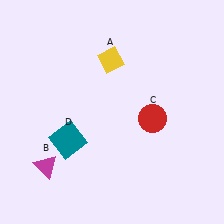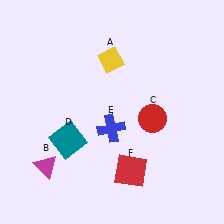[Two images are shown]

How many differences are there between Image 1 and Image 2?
There are 2 differences between the two images.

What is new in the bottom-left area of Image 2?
A blue cross (E) was added in the bottom-left area of Image 2.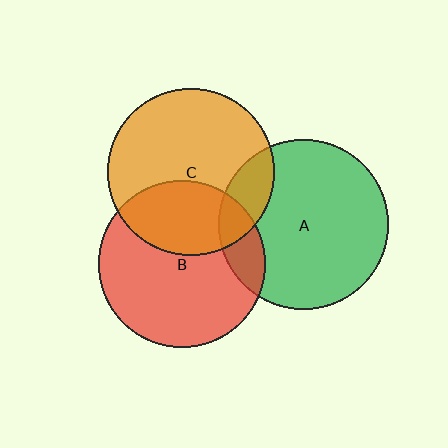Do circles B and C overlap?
Yes.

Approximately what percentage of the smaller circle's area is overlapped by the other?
Approximately 35%.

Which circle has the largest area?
Circle A (green).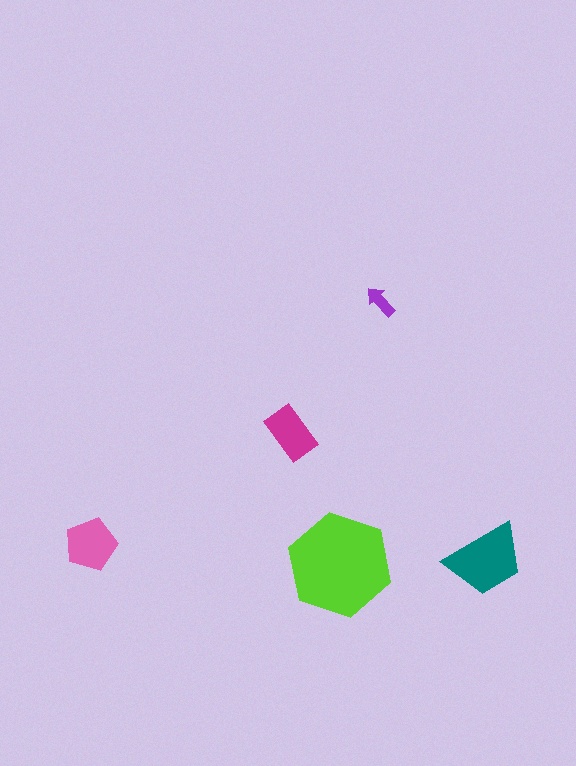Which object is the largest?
The lime hexagon.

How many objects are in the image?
There are 5 objects in the image.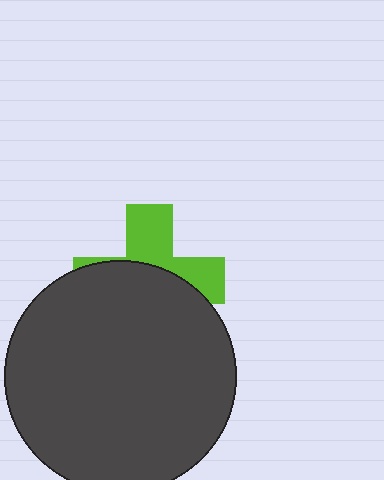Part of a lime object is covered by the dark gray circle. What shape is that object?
It is a cross.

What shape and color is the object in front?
The object in front is a dark gray circle.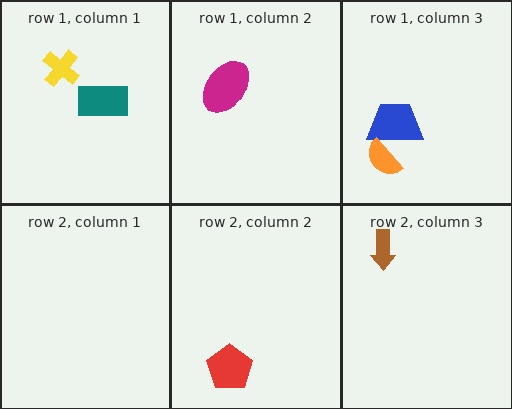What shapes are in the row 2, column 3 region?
The brown arrow.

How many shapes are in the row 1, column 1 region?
2.